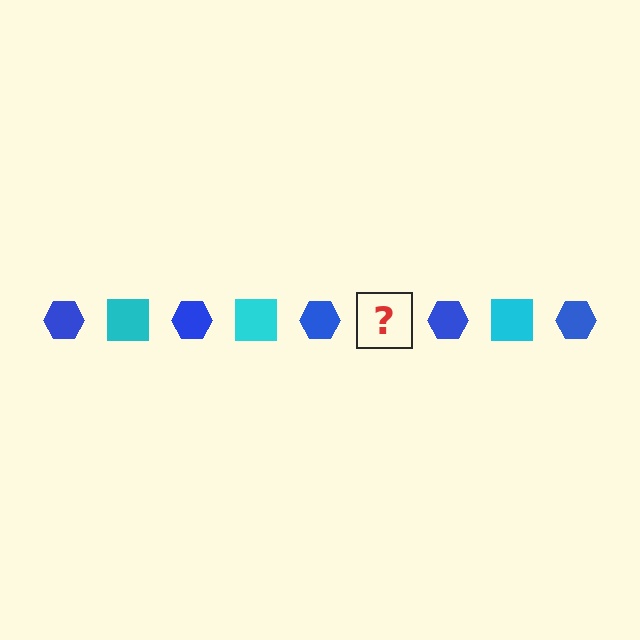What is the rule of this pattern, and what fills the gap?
The rule is that the pattern alternates between blue hexagon and cyan square. The gap should be filled with a cyan square.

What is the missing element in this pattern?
The missing element is a cyan square.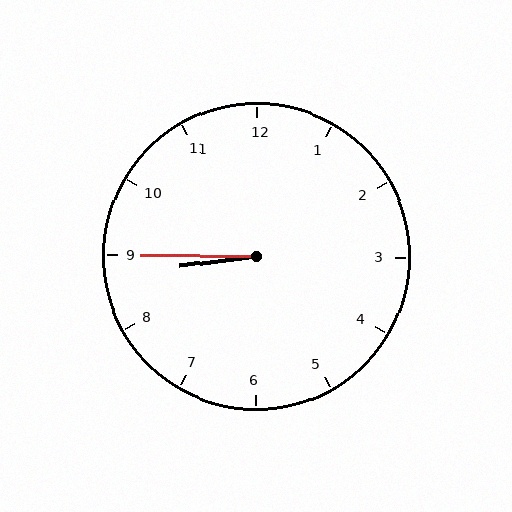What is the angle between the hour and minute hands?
Approximately 8 degrees.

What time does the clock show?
8:45.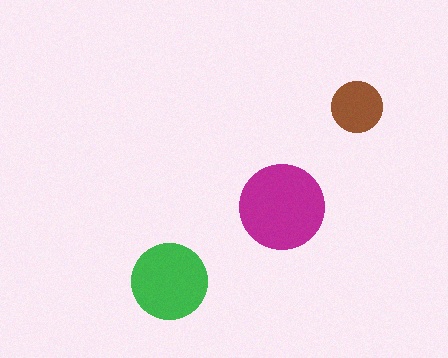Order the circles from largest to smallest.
the magenta one, the green one, the brown one.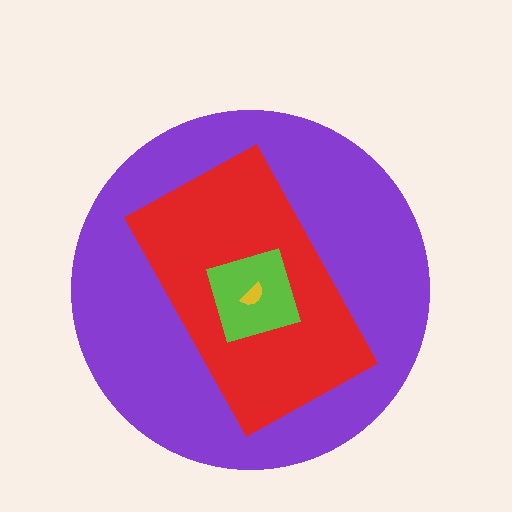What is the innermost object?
The yellow semicircle.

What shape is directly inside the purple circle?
The red rectangle.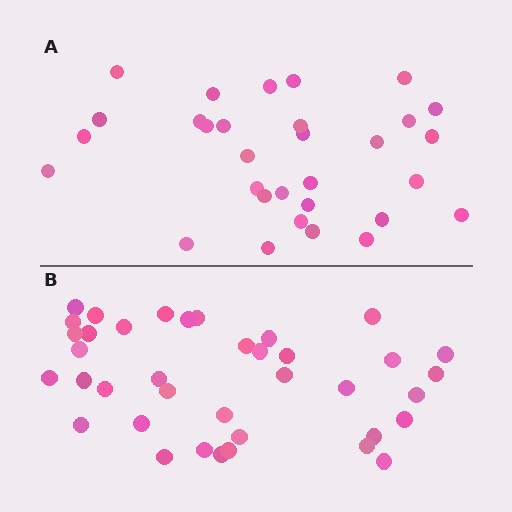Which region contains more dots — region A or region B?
Region B (the bottom region) has more dots.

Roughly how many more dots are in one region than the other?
Region B has roughly 8 or so more dots than region A.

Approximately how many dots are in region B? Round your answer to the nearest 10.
About 40 dots. (The exact count is 38, which rounds to 40.)